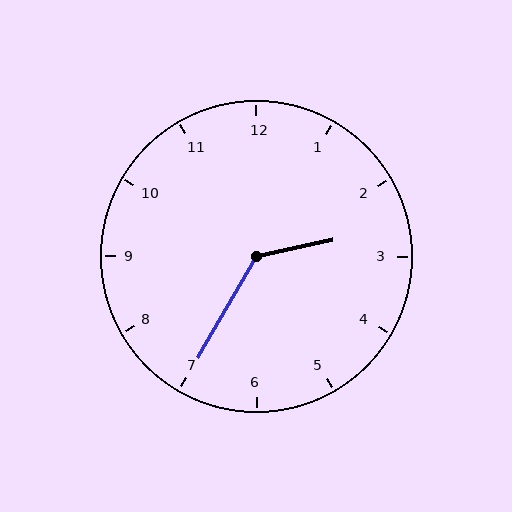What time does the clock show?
2:35.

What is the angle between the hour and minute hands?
Approximately 132 degrees.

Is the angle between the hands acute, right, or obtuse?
It is obtuse.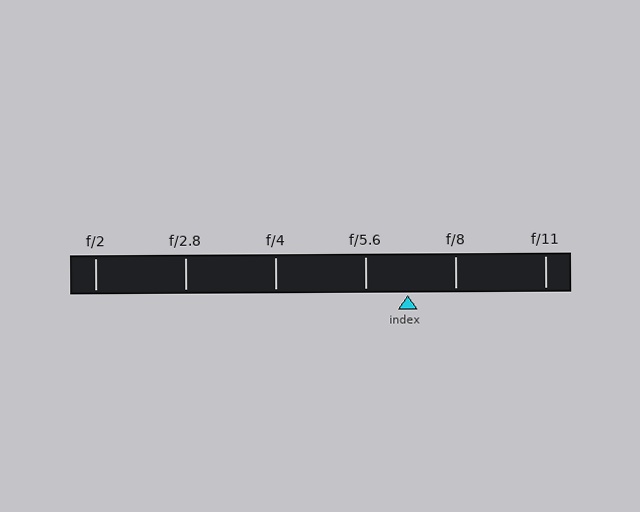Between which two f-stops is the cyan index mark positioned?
The index mark is between f/5.6 and f/8.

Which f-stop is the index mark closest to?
The index mark is closest to f/5.6.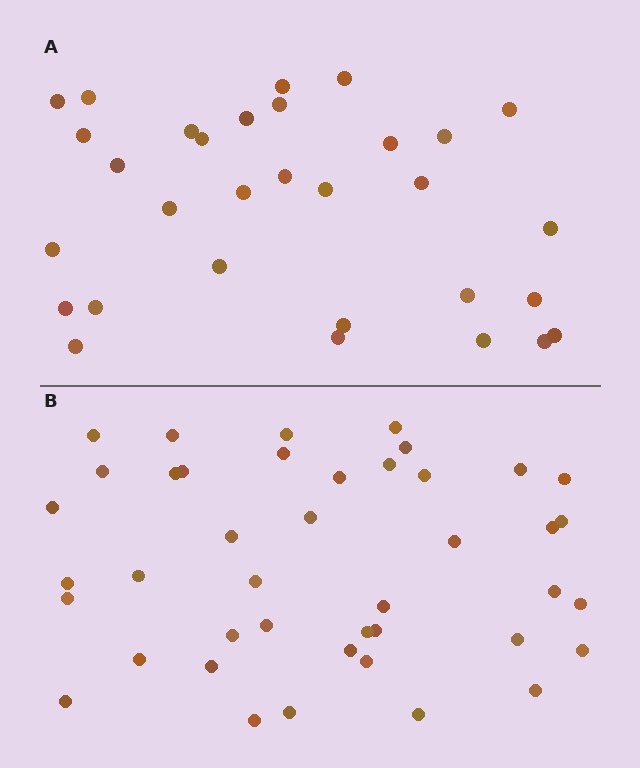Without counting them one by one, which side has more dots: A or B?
Region B (the bottom region) has more dots.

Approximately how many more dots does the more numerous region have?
Region B has roughly 12 or so more dots than region A.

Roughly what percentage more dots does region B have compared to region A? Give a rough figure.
About 35% more.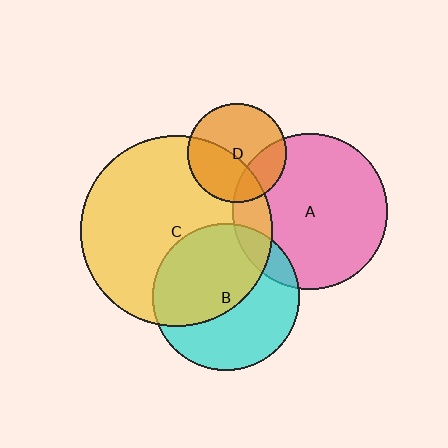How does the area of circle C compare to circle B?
Approximately 1.7 times.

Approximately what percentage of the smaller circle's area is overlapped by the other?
Approximately 50%.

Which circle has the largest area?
Circle C (yellow).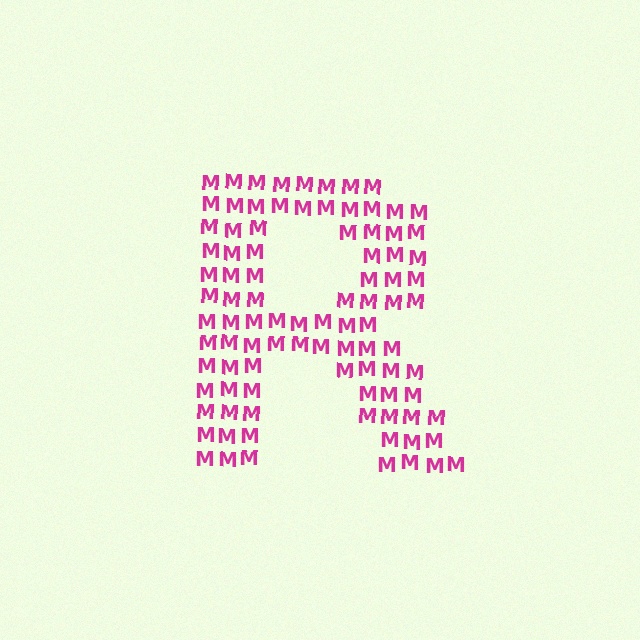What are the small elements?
The small elements are letter M's.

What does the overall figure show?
The overall figure shows the letter R.